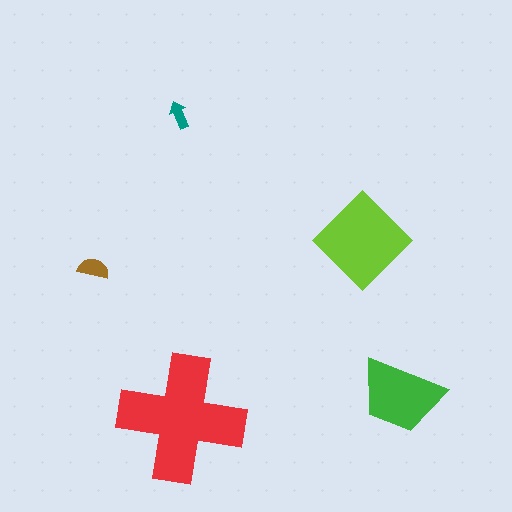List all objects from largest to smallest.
The red cross, the lime diamond, the green trapezoid, the brown semicircle, the teal arrow.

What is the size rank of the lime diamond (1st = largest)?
2nd.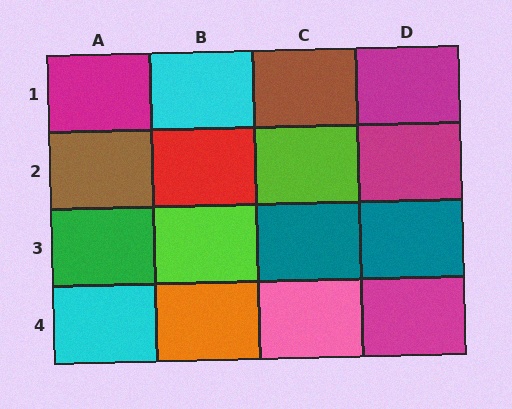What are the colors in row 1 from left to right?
Magenta, cyan, brown, magenta.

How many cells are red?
1 cell is red.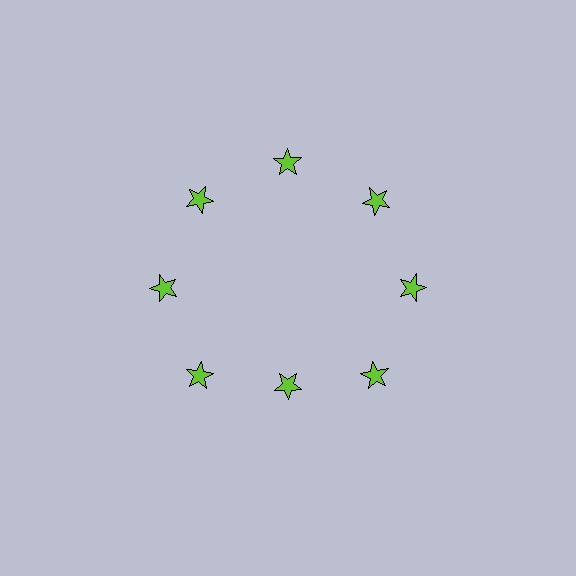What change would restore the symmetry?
The symmetry would be restored by moving it outward, back onto the ring so that all 8 stars sit at equal angles and equal distance from the center.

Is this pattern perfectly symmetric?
No. The 8 lime stars are arranged in a ring, but one element near the 6 o'clock position is pulled inward toward the center, breaking the 8-fold rotational symmetry.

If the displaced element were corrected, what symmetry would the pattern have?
It would have 8-fold rotational symmetry — the pattern would map onto itself every 45 degrees.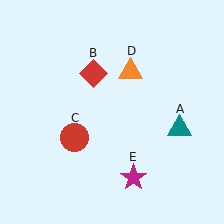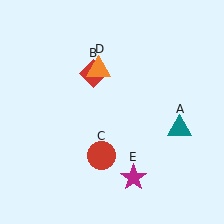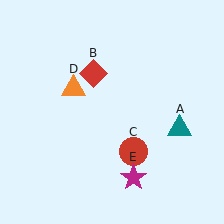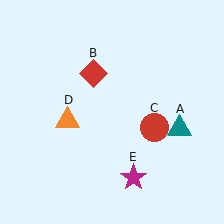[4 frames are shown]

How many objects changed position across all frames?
2 objects changed position: red circle (object C), orange triangle (object D).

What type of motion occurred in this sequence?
The red circle (object C), orange triangle (object D) rotated counterclockwise around the center of the scene.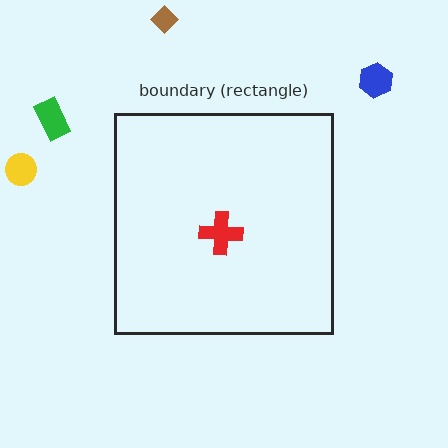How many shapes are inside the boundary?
1 inside, 4 outside.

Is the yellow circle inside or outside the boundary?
Outside.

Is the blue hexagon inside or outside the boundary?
Outside.